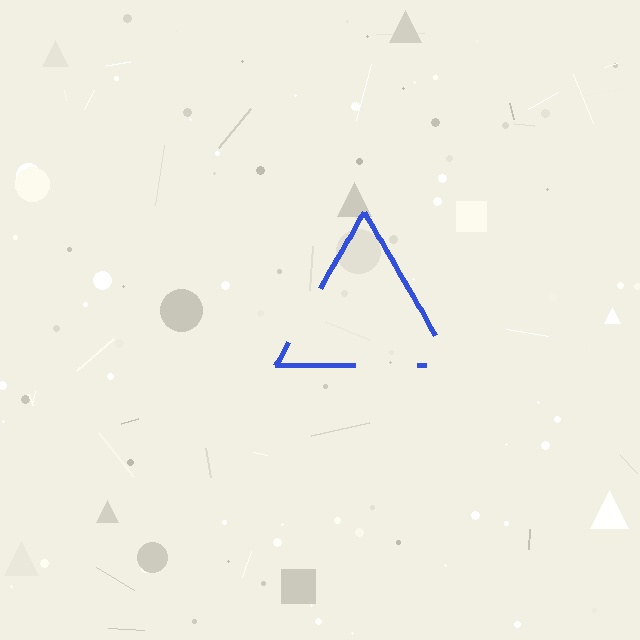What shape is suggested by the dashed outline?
The dashed outline suggests a triangle.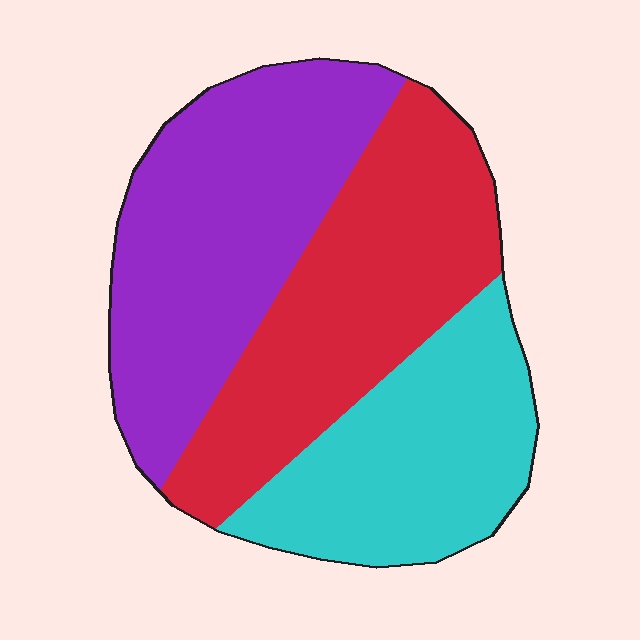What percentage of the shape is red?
Red takes up about one third (1/3) of the shape.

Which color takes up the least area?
Cyan, at roughly 30%.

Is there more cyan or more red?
Red.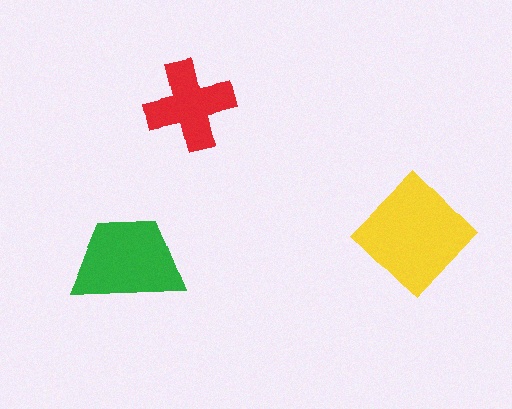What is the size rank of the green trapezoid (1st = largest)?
2nd.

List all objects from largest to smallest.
The yellow diamond, the green trapezoid, the red cross.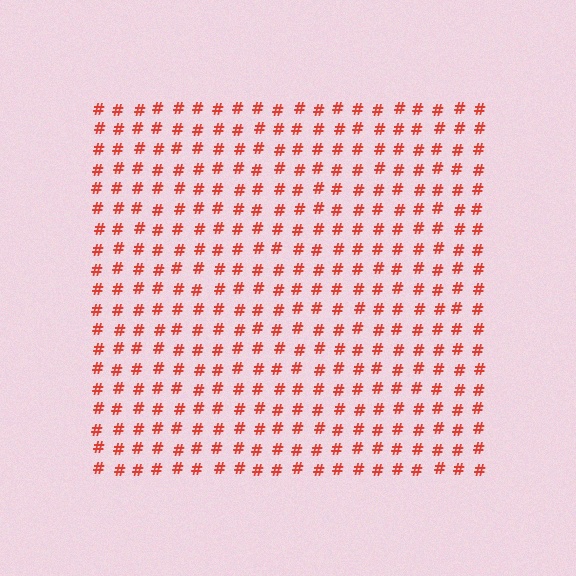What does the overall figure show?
The overall figure shows a square.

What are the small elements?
The small elements are hash symbols.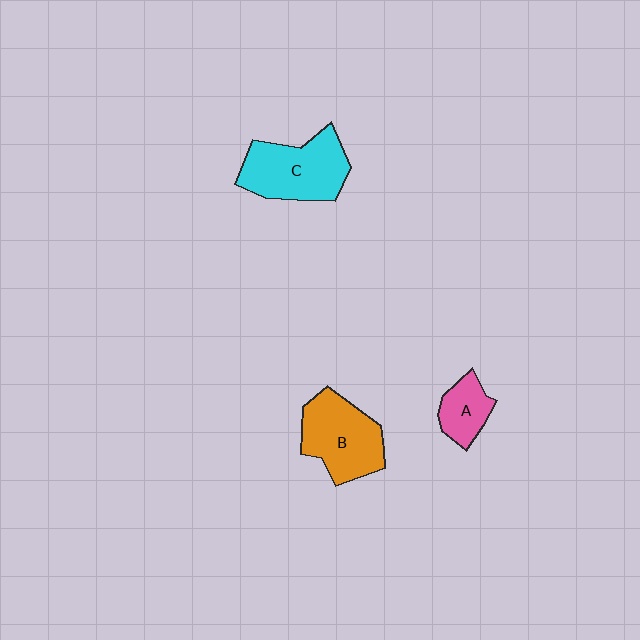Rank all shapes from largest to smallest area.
From largest to smallest: C (cyan), B (orange), A (pink).